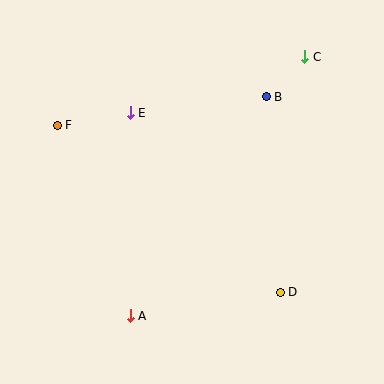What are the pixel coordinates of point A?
Point A is at (130, 316).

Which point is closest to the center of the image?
Point E at (130, 113) is closest to the center.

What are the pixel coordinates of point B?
Point B is at (266, 97).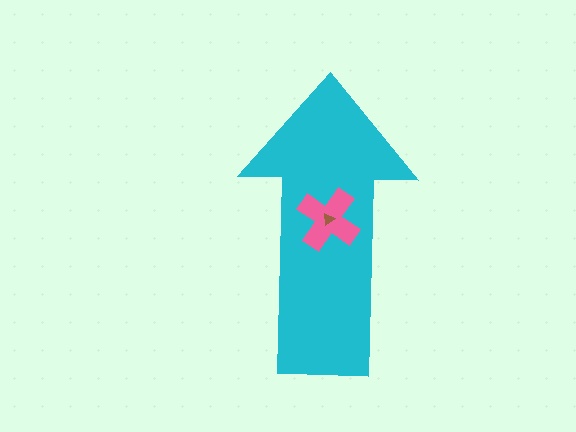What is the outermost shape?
The cyan arrow.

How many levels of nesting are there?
3.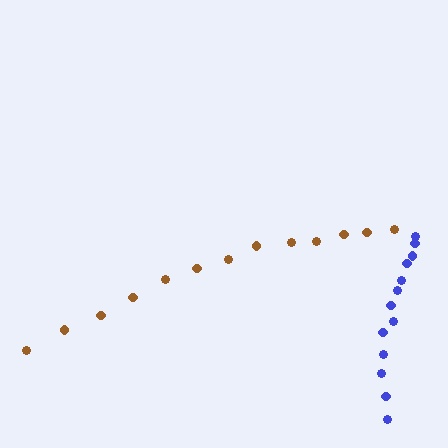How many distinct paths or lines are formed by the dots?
There are 2 distinct paths.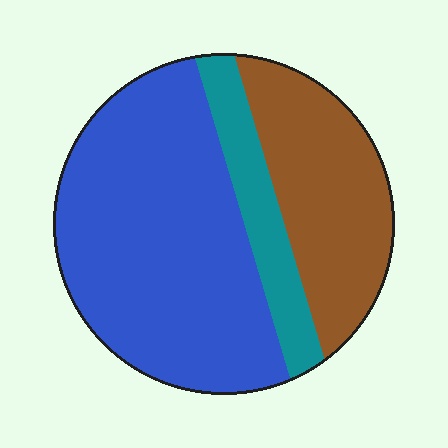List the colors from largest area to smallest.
From largest to smallest: blue, brown, teal.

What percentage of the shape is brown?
Brown takes up between a quarter and a half of the shape.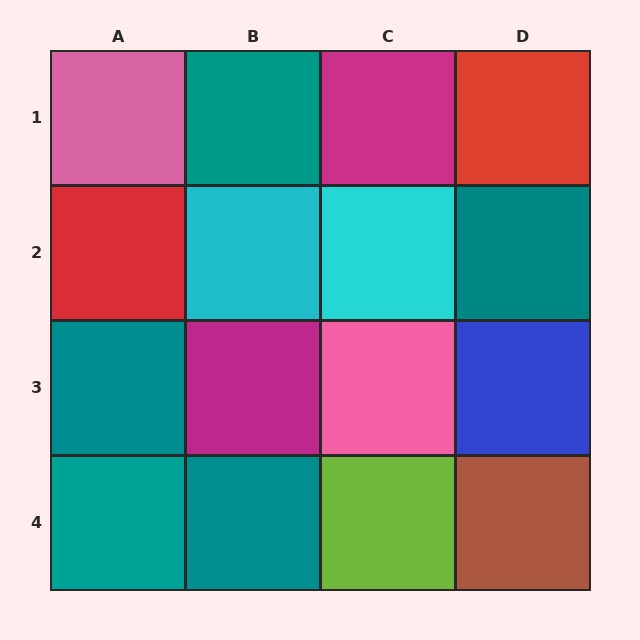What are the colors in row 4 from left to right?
Teal, teal, lime, brown.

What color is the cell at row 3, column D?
Blue.